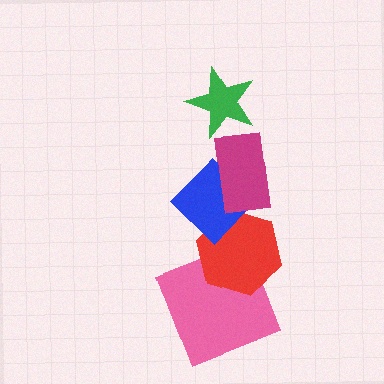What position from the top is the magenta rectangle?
The magenta rectangle is 2nd from the top.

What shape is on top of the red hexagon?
The blue diamond is on top of the red hexagon.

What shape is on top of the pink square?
The red hexagon is on top of the pink square.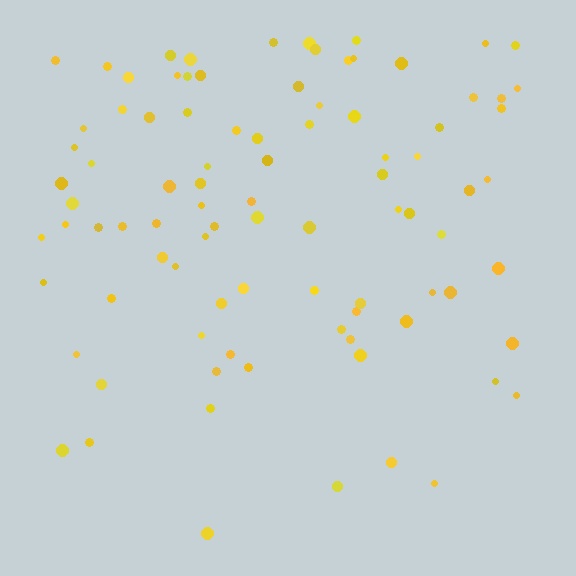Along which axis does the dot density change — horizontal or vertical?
Vertical.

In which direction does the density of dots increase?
From bottom to top, with the top side densest.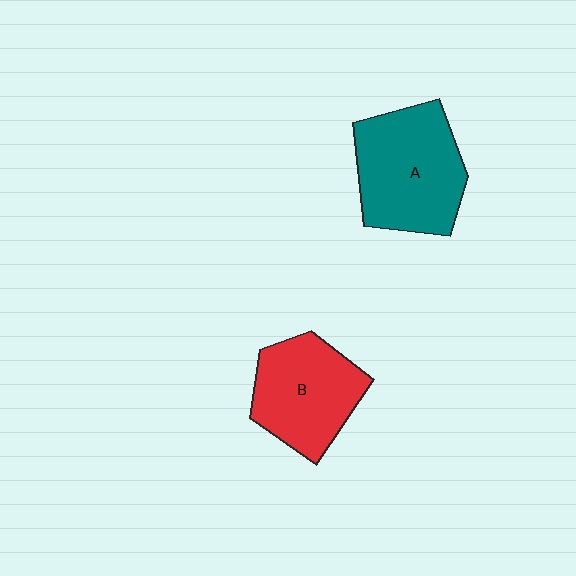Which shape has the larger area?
Shape A (teal).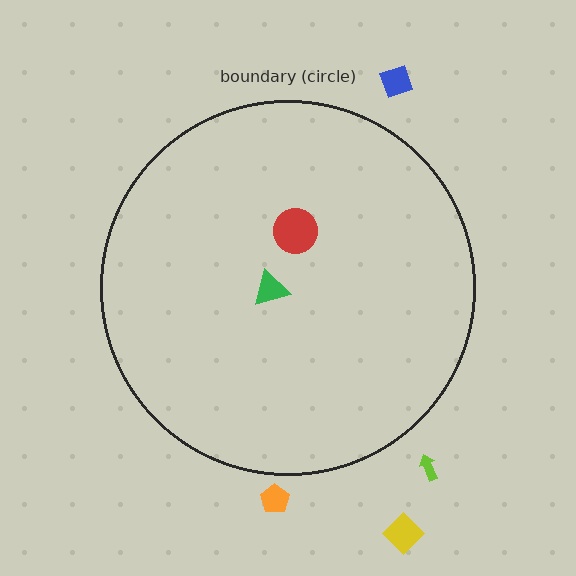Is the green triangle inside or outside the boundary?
Inside.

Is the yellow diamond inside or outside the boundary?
Outside.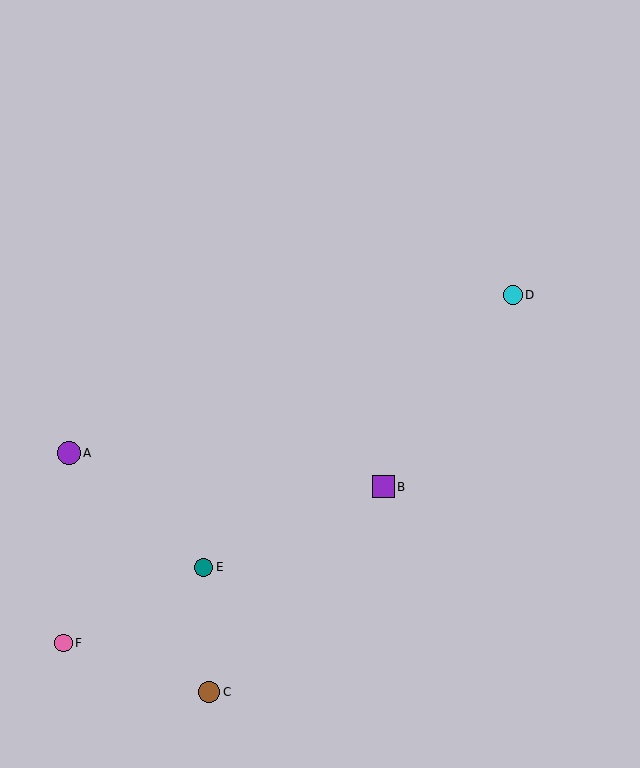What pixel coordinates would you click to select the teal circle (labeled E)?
Click at (204, 567) to select the teal circle E.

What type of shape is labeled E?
Shape E is a teal circle.